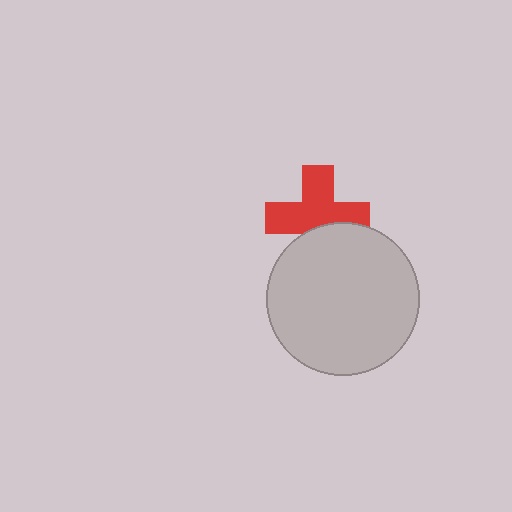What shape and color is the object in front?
The object in front is a light gray circle.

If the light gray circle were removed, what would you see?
You would see the complete red cross.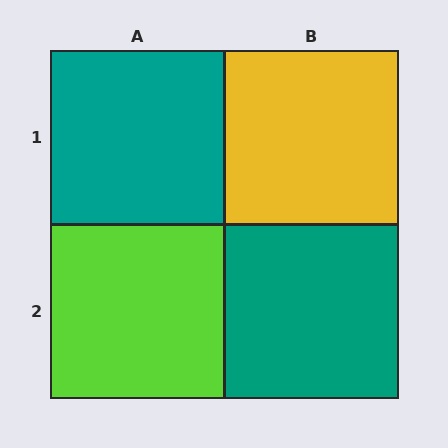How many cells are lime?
1 cell is lime.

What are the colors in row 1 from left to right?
Teal, yellow.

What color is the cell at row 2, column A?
Lime.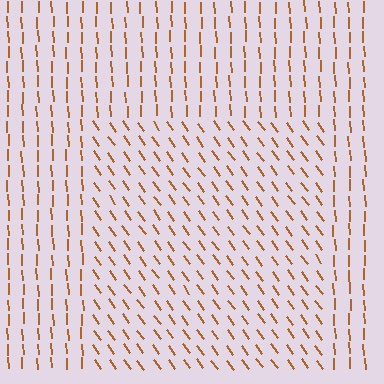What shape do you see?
I see a rectangle.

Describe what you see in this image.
The image is filled with small brown line segments. A rectangle region in the image has lines oriented differently from the surrounding lines, creating a visible texture boundary.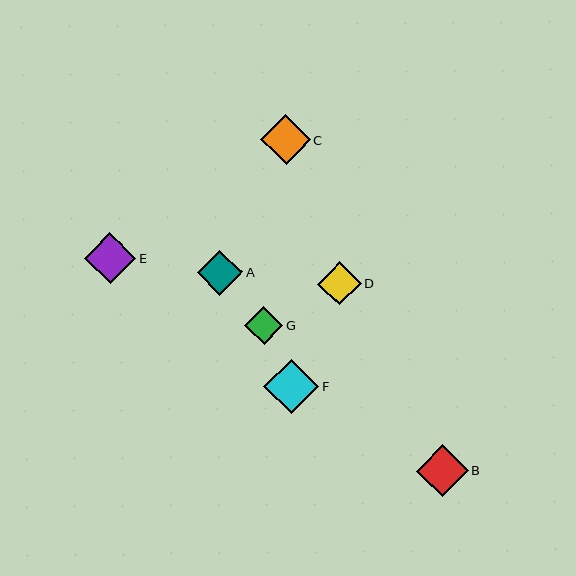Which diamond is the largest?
Diamond F is the largest with a size of approximately 55 pixels.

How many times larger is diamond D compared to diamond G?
Diamond D is approximately 1.1 times the size of diamond G.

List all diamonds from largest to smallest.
From largest to smallest: F, B, E, C, A, D, G.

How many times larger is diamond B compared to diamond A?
Diamond B is approximately 1.1 times the size of diamond A.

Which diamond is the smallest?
Diamond G is the smallest with a size of approximately 39 pixels.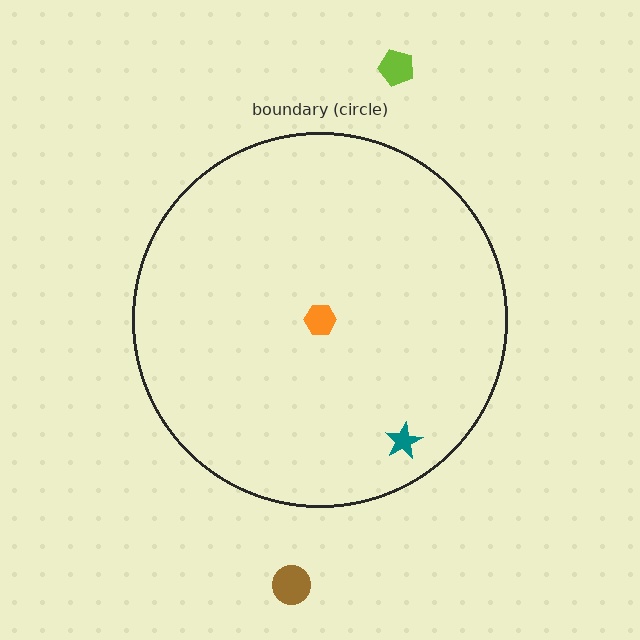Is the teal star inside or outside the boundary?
Inside.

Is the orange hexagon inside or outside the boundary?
Inside.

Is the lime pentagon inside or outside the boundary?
Outside.